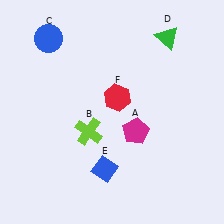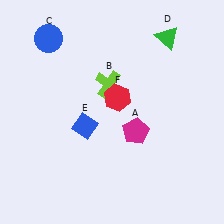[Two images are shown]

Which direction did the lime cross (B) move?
The lime cross (B) moved up.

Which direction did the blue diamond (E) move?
The blue diamond (E) moved up.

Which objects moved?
The objects that moved are: the lime cross (B), the blue diamond (E).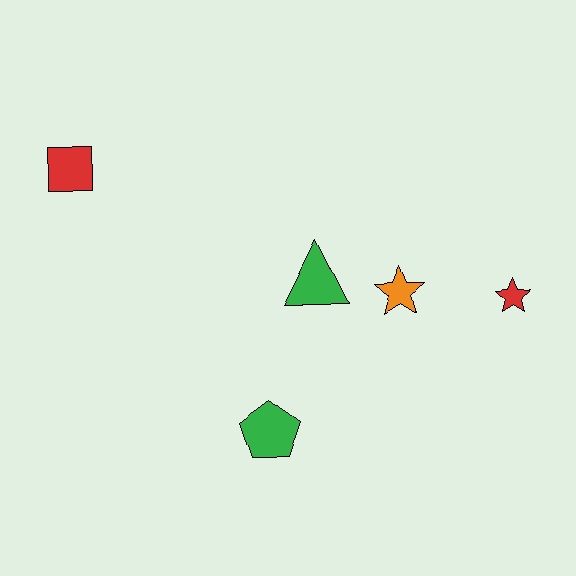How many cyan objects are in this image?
There are no cyan objects.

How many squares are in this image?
There is 1 square.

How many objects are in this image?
There are 5 objects.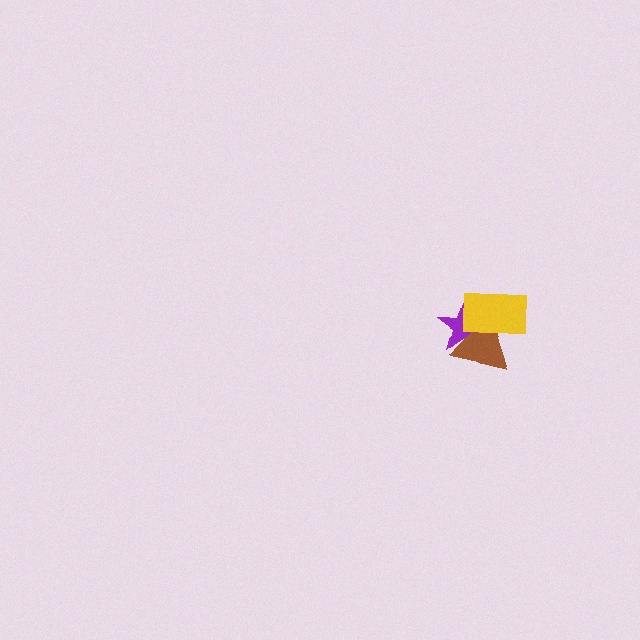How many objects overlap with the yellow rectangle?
2 objects overlap with the yellow rectangle.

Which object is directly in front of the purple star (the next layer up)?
The brown triangle is directly in front of the purple star.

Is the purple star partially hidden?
Yes, it is partially covered by another shape.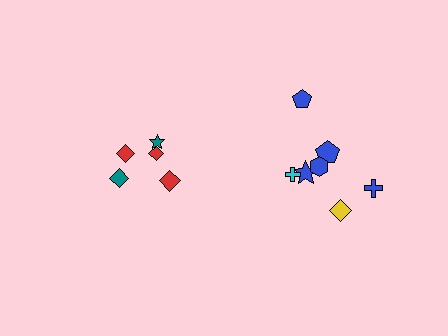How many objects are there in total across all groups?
There are 12 objects.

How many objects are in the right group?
There are 7 objects.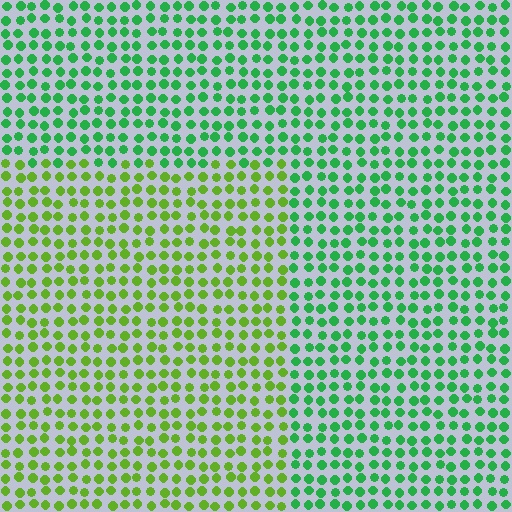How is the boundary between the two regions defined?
The boundary is defined purely by a slight shift in hue (about 40 degrees). Spacing, size, and orientation are identical on both sides.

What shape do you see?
I see a rectangle.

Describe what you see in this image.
The image is filled with small green elements in a uniform arrangement. A rectangle-shaped region is visible where the elements are tinted to a slightly different hue, forming a subtle color boundary.